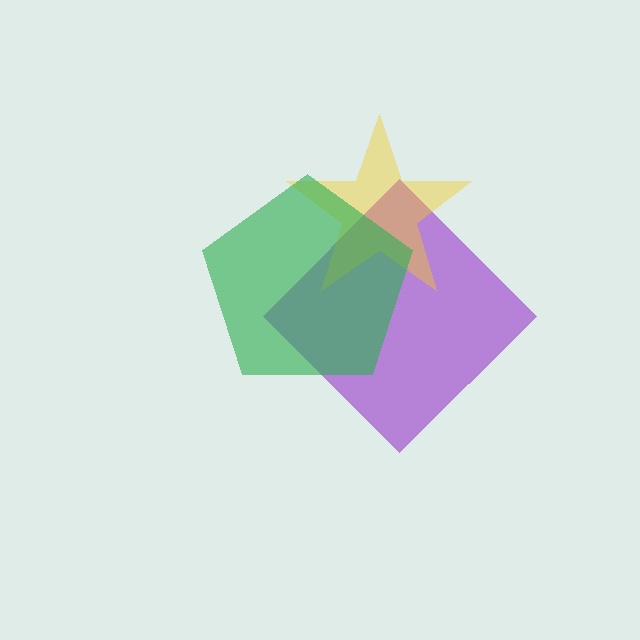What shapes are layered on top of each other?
The layered shapes are: a purple diamond, a yellow star, a green pentagon.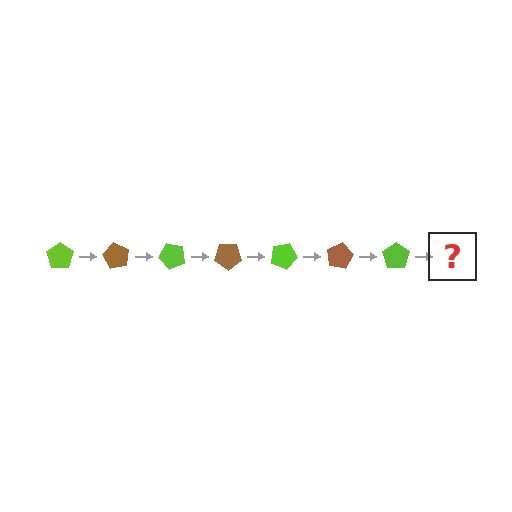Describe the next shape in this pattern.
It should be a brown pentagon, rotated 420 degrees from the start.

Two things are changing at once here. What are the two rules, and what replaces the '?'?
The two rules are that it rotates 60 degrees each step and the color cycles through lime and brown. The '?' should be a brown pentagon, rotated 420 degrees from the start.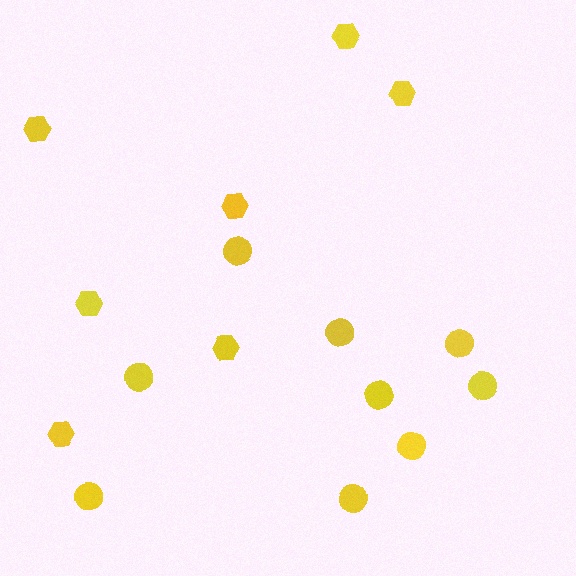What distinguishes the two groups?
There are 2 groups: one group of hexagons (7) and one group of circles (9).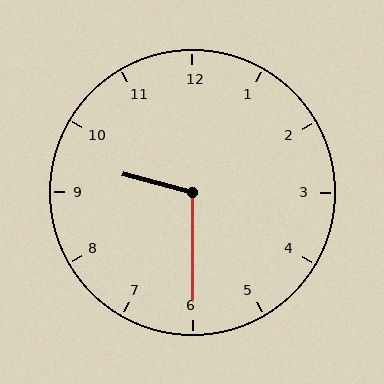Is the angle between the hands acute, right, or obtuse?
It is obtuse.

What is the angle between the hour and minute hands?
Approximately 105 degrees.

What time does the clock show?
9:30.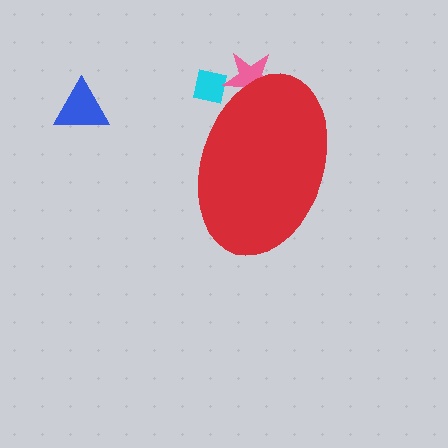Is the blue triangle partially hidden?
No, the blue triangle is fully visible.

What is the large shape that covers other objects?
A red ellipse.